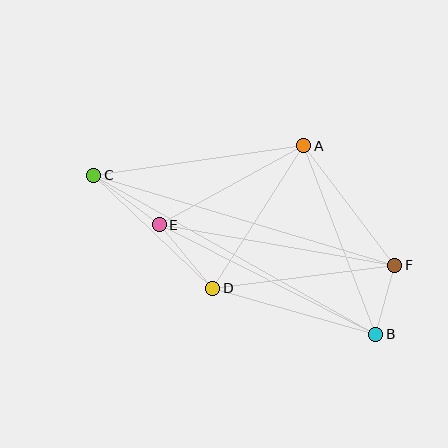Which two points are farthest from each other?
Points B and C are farthest from each other.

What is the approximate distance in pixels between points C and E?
The distance between C and E is approximately 82 pixels.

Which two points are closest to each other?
Points B and F are closest to each other.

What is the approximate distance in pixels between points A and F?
The distance between A and F is approximately 150 pixels.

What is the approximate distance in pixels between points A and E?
The distance between A and E is approximately 165 pixels.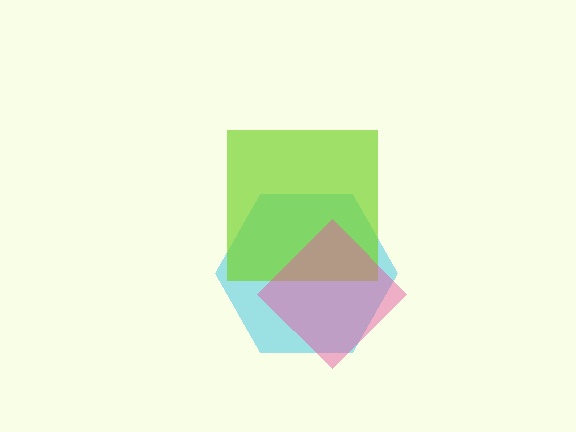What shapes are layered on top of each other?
The layered shapes are: a cyan hexagon, a lime square, a pink diamond.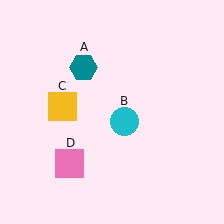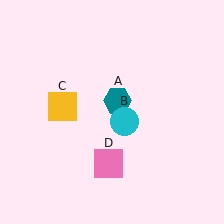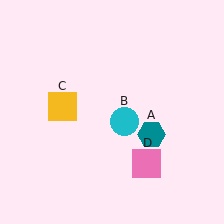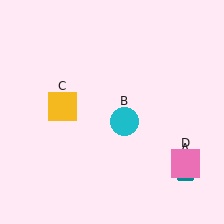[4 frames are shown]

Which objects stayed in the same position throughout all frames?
Cyan circle (object B) and yellow square (object C) remained stationary.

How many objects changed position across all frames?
2 objects changed position: teal hexagon (object A), pink square (object D).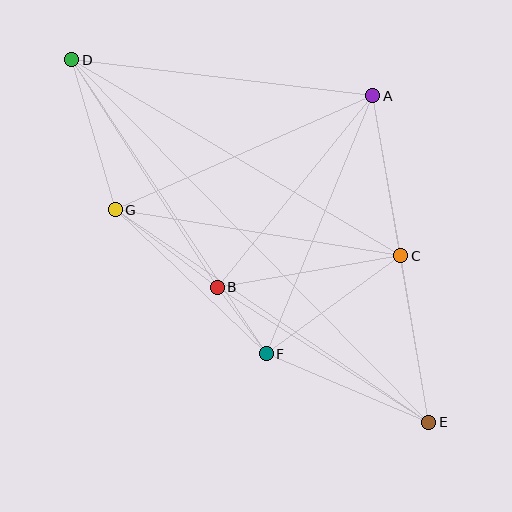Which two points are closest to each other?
Points B and F are closest to each other.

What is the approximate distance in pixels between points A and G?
The distance between A and G is approximately 281 pixels.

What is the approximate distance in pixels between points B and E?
The distance between B and E is approximately 251 pixels.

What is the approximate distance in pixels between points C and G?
The distance between C and G is approximately 289 pixels.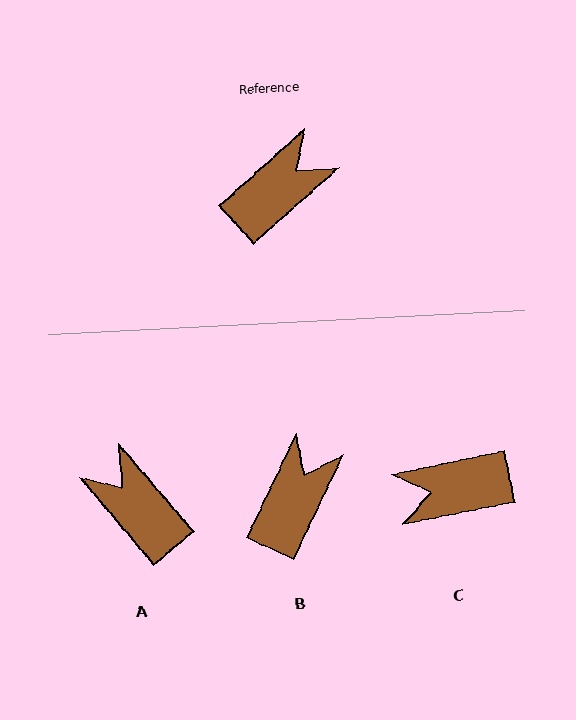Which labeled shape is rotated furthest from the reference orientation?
C, about 150 degrees away.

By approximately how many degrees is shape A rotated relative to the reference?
Approximately 89 degrees counter-clockwise.